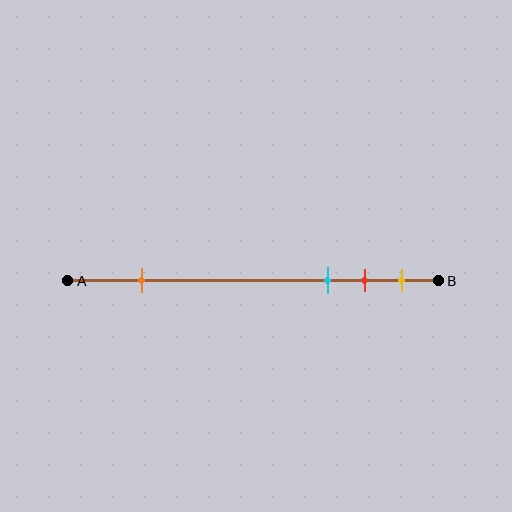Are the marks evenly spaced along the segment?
No, the marks are not evenly spaced.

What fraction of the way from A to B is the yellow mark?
The yellow mark is approximately 90% (0.9) of the way from A to B.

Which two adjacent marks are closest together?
The red and yellow marks are the closest adjacent pair.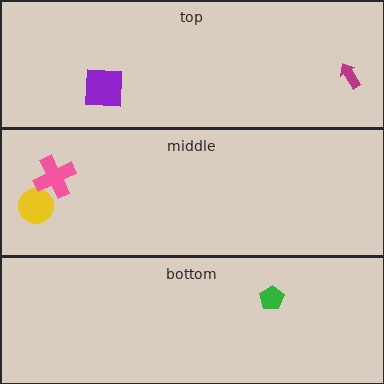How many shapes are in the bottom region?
1.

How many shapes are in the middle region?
2.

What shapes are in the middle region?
The yellow circle, the pink cross.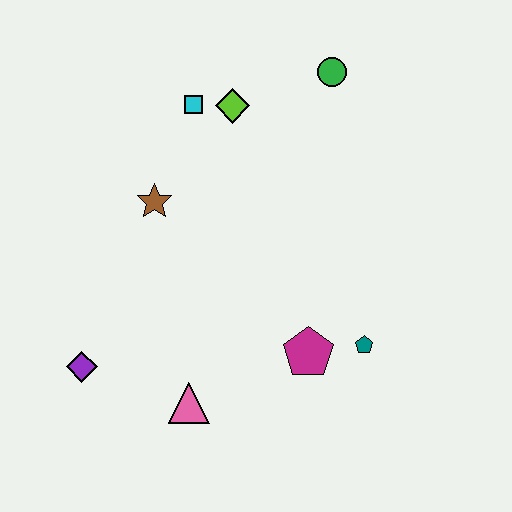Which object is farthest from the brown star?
The teal pentagon is farthest from the brown star.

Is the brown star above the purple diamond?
Yes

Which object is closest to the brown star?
The cyan square is closest to the brown star.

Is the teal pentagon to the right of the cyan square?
Yes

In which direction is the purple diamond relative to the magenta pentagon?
The purple diamond is to the left of the magenta pentagon.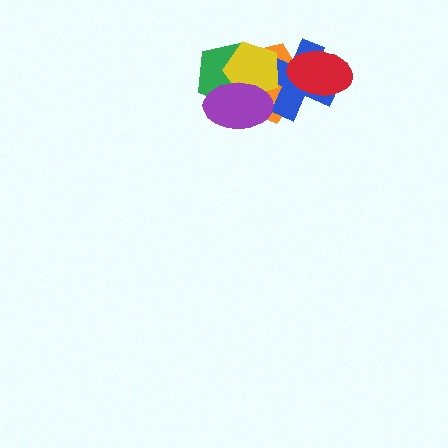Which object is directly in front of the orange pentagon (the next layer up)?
The blue cross is directly in front of the orange pentagon.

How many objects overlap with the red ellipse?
2 objects overlap with the red ellipse.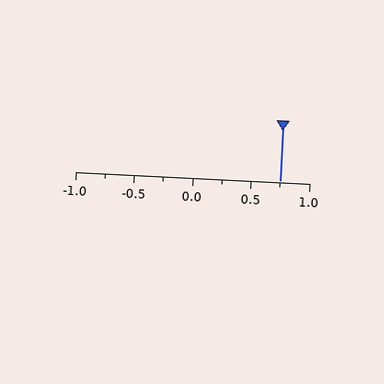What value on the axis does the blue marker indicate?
The marker indicates approximately 0.75.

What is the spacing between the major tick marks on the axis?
The major ticks are spaced 0.5 apart.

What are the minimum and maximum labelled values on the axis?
The axis runs from -1.0 to 1.0.